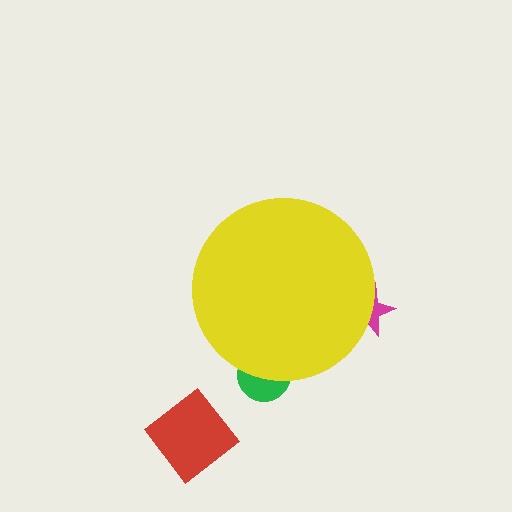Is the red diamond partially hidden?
No, the red diamond is fully visible.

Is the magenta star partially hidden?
Yes, the magenta star is partially hidden behind the yellow circle.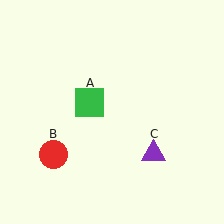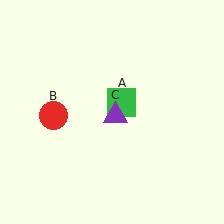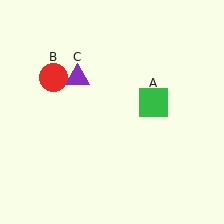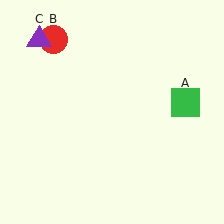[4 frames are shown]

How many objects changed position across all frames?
3 objects changed position: green square (object A), red circle (object B), purple triangle (object C).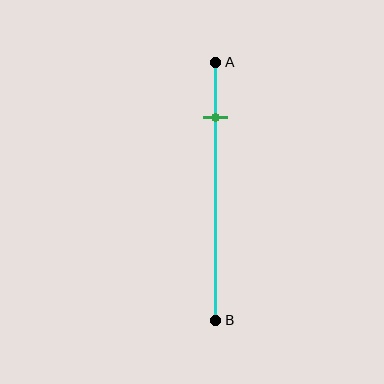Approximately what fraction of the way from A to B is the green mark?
The green mark is approximately 20% of the way from A to B.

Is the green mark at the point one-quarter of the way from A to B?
No, the mark is at about 20% from A, not at the 25% one-quarter point.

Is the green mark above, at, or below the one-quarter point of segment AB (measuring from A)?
The green mark is above the one-quarter point of segment AB.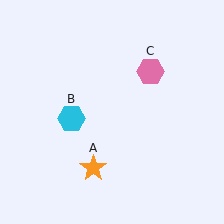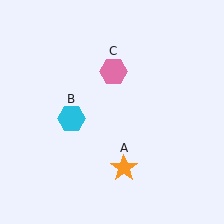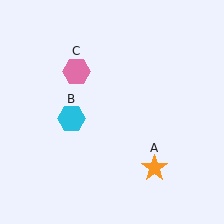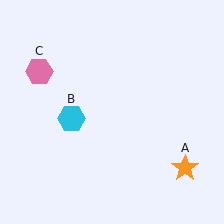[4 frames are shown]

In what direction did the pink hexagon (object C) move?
The pink hexagon (object C) moved left.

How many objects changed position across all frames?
2 objects changed position: orange star (object A), pink hexagon (object C).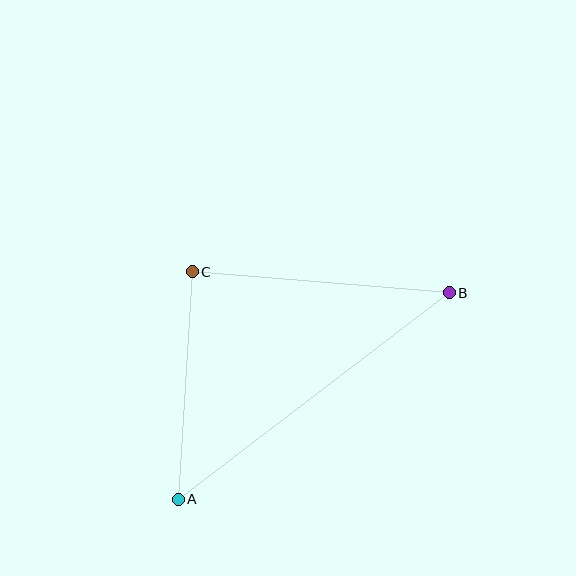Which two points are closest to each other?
Points A and C are closest to each other.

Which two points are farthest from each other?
Points A and B are farthest from each other.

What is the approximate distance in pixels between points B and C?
The distance between B and C is approximately 258 pixels.